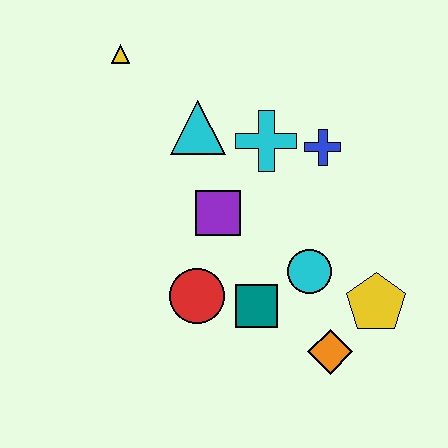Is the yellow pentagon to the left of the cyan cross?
No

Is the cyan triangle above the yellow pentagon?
Yes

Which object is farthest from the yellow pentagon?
The yellow triangle is farthest from the yellow pentagon.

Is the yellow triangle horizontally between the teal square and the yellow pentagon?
No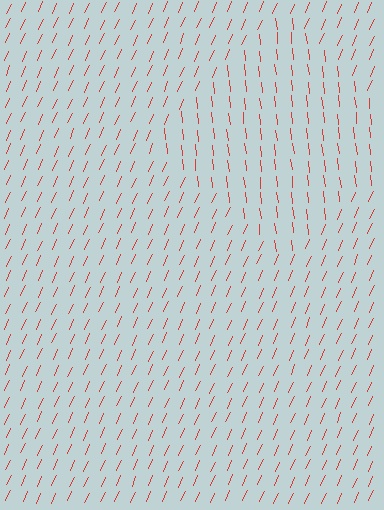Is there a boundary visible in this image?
Yes, there is a texture boundary formed by a change in line orientation.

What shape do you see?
I see a diamond.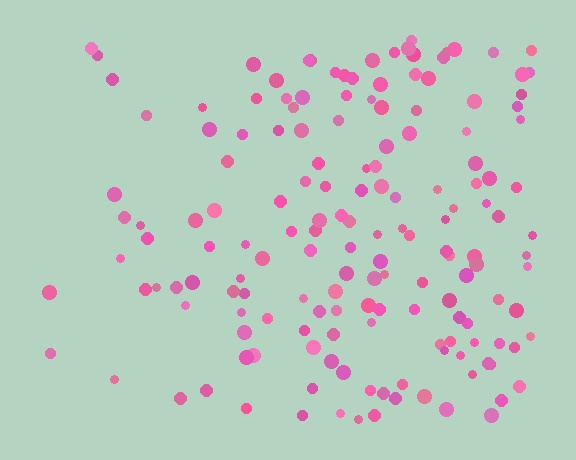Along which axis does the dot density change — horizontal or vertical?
Horizontal.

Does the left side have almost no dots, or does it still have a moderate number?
Still a moderate number, just noticeably fewer than the right.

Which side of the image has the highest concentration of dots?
The right.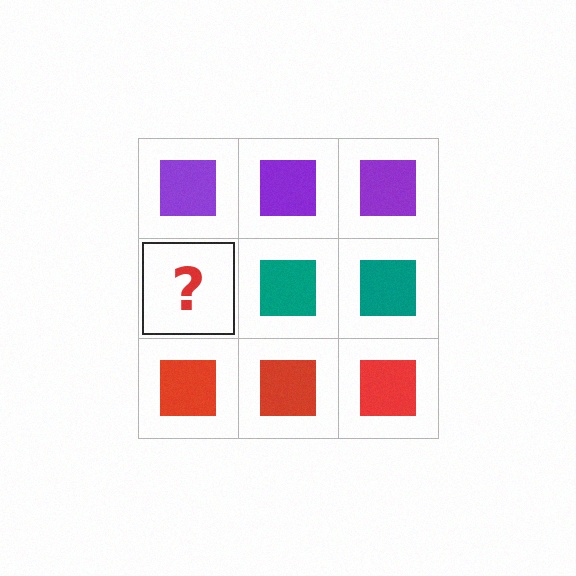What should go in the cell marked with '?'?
The missing cell should contain a teal square.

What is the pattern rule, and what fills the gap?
The rule is that each row has a consistent color. The gap should be filled with a teal square.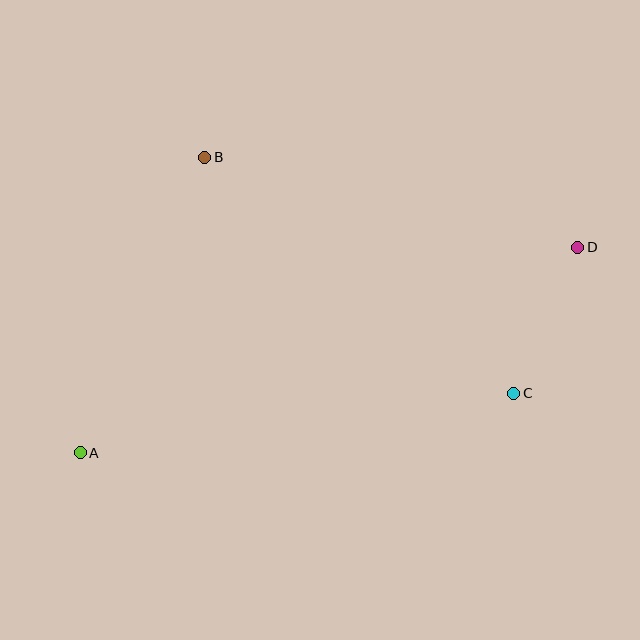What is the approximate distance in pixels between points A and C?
The distance between A and C is approximately 438 pixels.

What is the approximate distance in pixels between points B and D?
The distance between B and D is approximately 384 pixels.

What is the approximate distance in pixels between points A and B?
The distance between A and B is approximately 320 pixels.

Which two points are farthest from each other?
Points A and D are farthest from each other.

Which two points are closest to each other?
Points C and D are closest to each other.